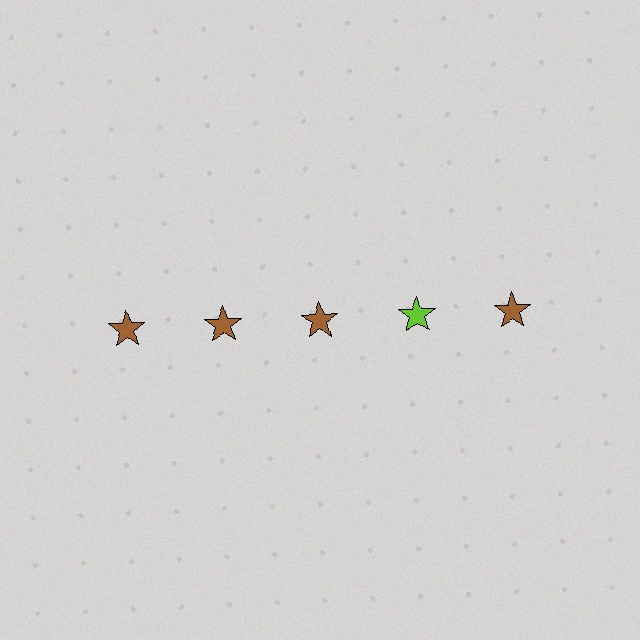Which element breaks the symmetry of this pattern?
The lime star in the top row, second from right column breaks the symmetry. All other shapes are brown stars.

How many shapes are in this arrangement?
There are 5 shapes arranged in a grid pattern.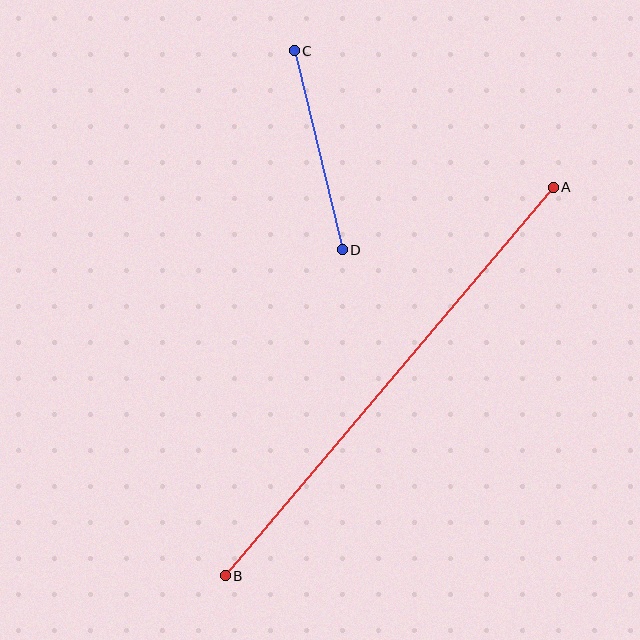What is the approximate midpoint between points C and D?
The midpoint is at approximately (318, 150) pixels.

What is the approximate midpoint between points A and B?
The midpoint is at approximately (389, 382) pixels.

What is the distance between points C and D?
The distance is approximately 205 pixels.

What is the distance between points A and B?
The distance is approximately 508 pixels.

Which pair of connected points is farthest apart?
Points A and B are farthest apart.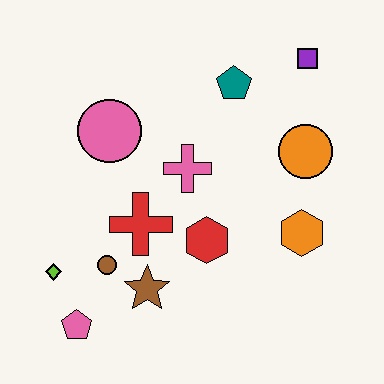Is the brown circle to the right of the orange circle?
No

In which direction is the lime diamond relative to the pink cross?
The lime diamond is to the left of the pink cross.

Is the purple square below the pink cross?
No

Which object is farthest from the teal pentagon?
The pink pentagon is farthest from the teal pentagon.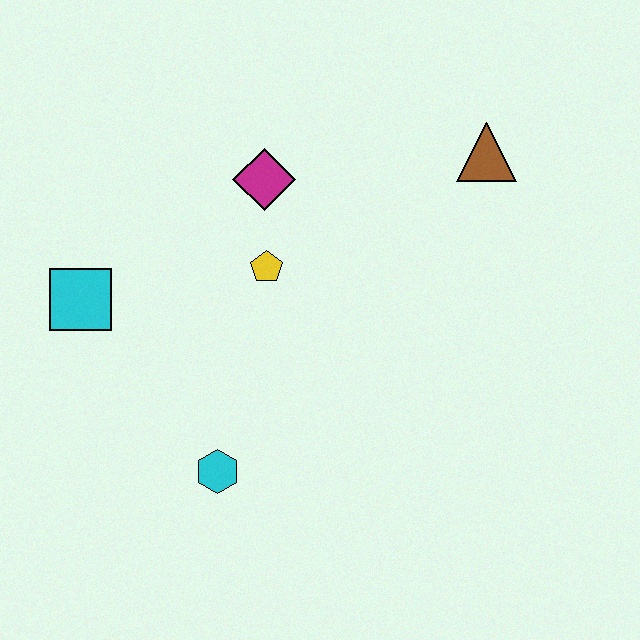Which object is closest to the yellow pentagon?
The magenta diamond is closest to the yellow pentagon.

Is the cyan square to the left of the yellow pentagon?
Yes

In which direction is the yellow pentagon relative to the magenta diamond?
The yellow pentagon is below the magenta diamond.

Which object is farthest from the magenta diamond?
The cyan hexagon is farthest from the magenta diamond.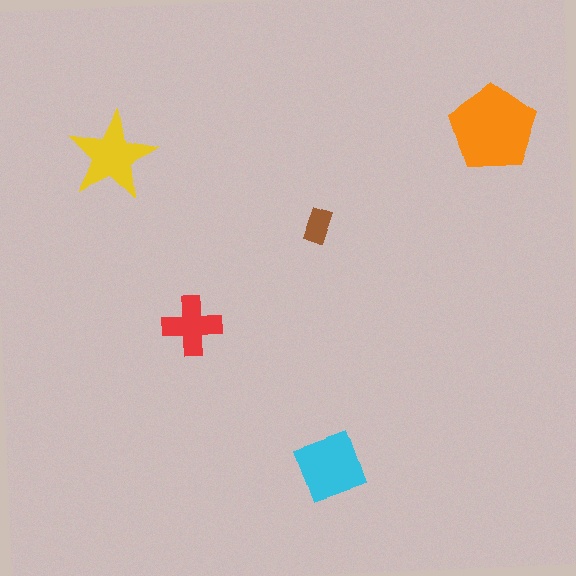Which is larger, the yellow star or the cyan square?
The cyan square.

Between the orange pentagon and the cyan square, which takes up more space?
The orange pentagon.